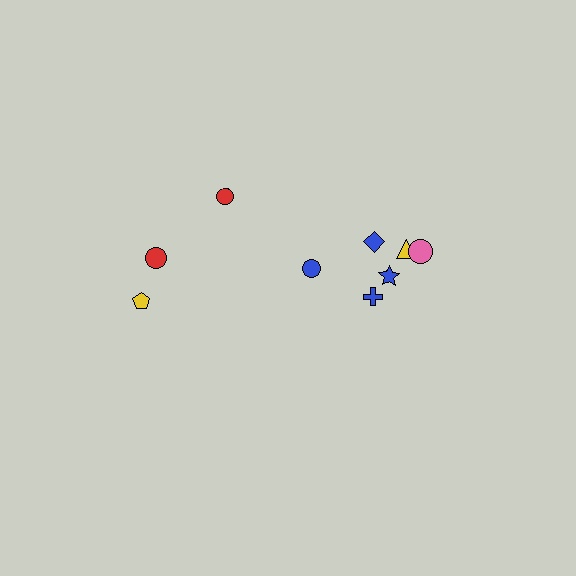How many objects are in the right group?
There are 6 objects.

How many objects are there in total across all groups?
There are 9 objects.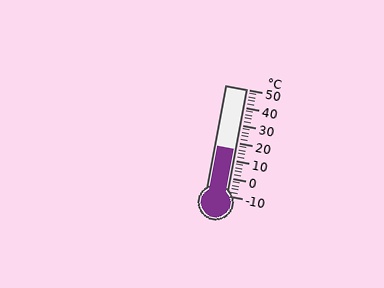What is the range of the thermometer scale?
The thermometer scale ranges from -10°C to 50°C.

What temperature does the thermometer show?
The thermometer shows approximately 16°C.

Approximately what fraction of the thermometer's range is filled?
The thermometer is filled to approximately 45% of its range.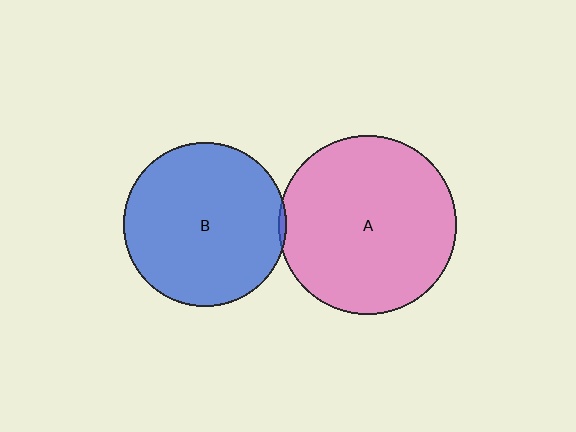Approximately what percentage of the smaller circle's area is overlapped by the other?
Approximately 5%.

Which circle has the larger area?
Circle A (pink).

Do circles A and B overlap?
Yes.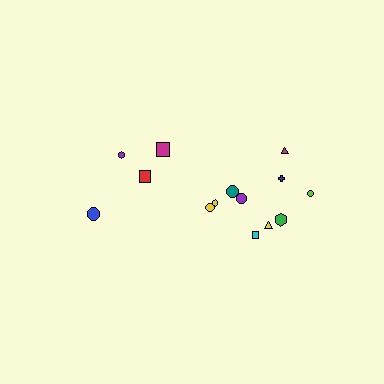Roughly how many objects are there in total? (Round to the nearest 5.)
Roughly 15 objects in total.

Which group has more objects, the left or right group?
The right group.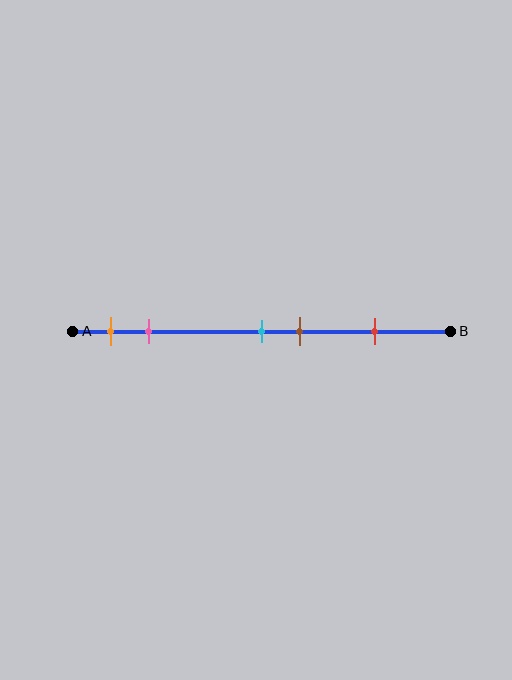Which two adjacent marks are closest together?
The cyan and brown marks are the closest adjacent pair.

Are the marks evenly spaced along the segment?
No, the marks are not evenly spaced.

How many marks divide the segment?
There are 5 marks dividing the segment.